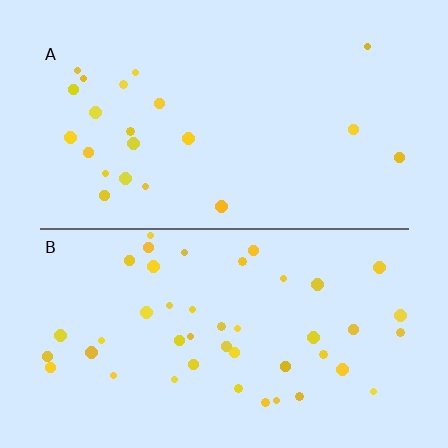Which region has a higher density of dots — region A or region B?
B (the bottom).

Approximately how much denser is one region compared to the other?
Approximately 2.0× — region B over region A.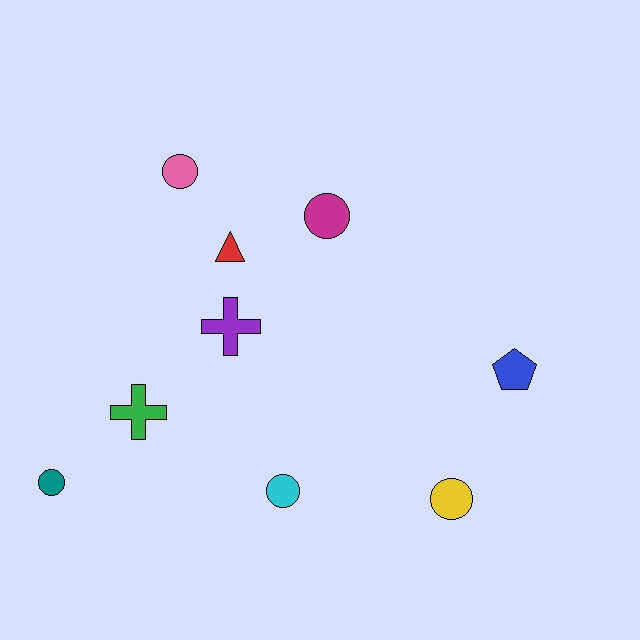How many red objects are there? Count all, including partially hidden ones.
There is 1 red object.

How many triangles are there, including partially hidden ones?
There is 1 triangle.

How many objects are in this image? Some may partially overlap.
There are 9 objects.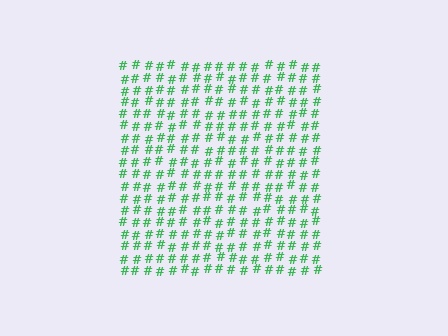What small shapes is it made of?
It is made of small hash symbols.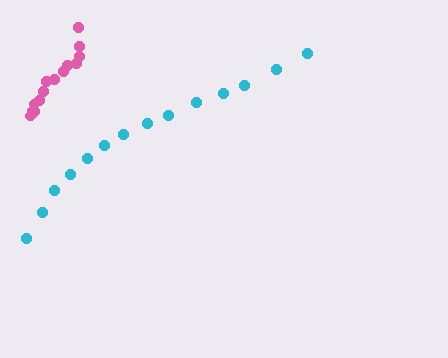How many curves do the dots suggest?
There are 2 distinct paths.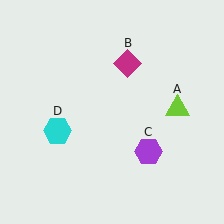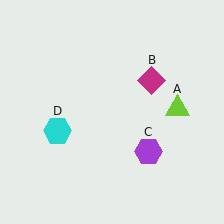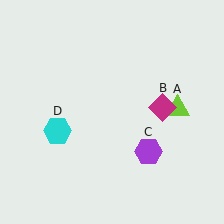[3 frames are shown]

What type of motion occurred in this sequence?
The magenta diamond (object B) rotated clockwise around the center of the scene.